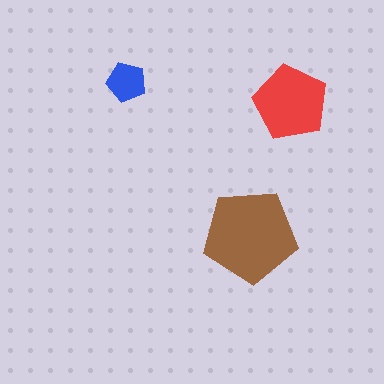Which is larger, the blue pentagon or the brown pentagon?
The brown one.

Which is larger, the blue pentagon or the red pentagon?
The red one.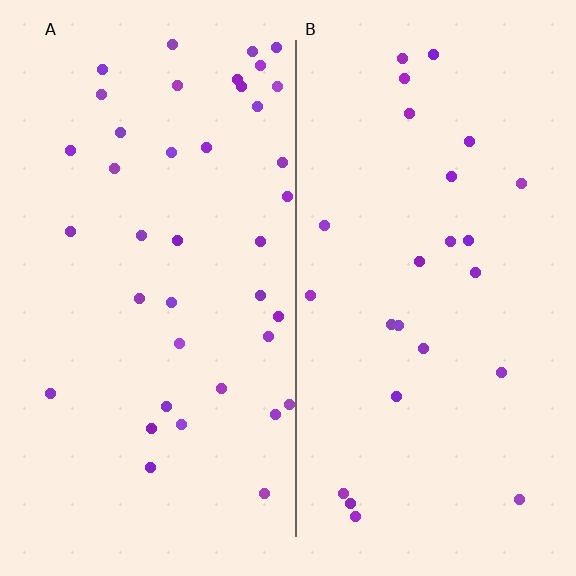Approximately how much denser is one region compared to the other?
Approximately 1.6× — region A over region B.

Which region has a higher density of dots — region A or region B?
A (the left).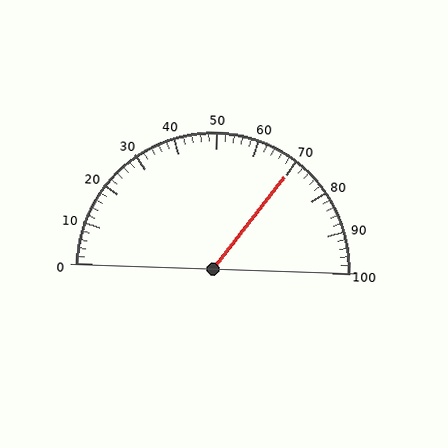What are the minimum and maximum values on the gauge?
The gauge ranges from 0 to 100.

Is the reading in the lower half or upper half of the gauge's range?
The reading is in the upper half of the range (0 to 100).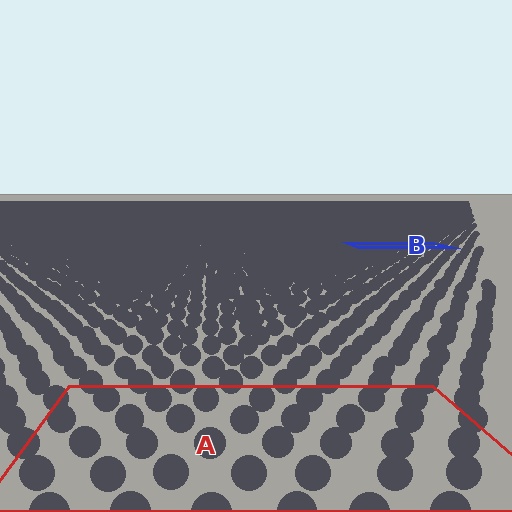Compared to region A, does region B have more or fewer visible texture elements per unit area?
Region B has more texture elements per unit area — they are packed more densely because it is farther away.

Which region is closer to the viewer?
Region A is closer. The texture elements there are larger and more spread out.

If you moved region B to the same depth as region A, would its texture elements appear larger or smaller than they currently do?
They would appear larger. At a closer depth, the same texture elements are projected at a bigger on-screen size.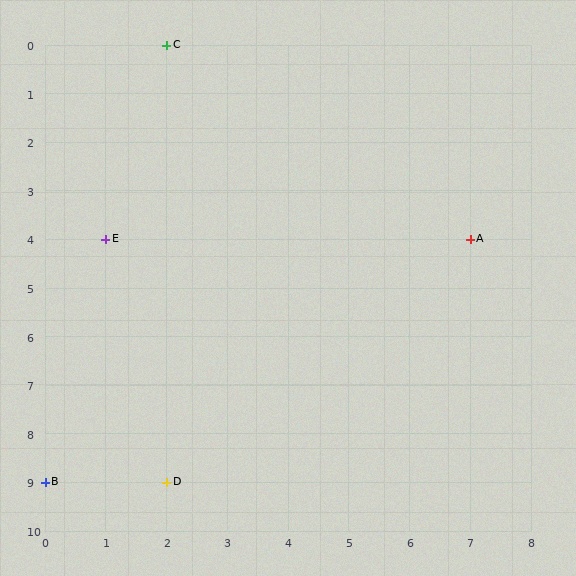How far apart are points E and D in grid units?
Points E and D are 1 column and 5 rows apart (about 5.1 grid units diagonally).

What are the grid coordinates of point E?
Point E is at grid coordinates (1, 4).